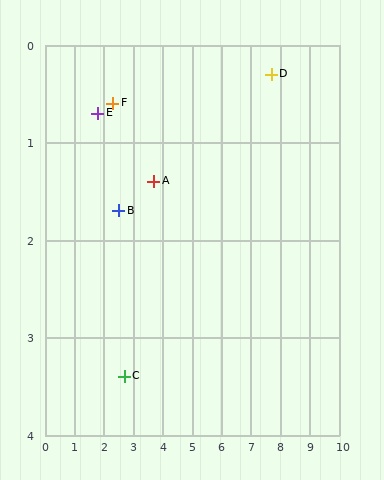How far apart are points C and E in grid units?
Points C and E are about 2.8 grid units apart.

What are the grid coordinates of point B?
Point B is at approximately (2.5, 1.7).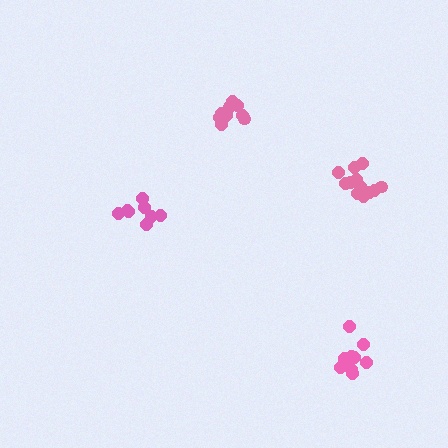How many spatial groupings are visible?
There are 4 spatial groupings.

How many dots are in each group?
Group 1: 14 dots, Group 2: 11 dots, Group 3: 8 dots, Group 4: 10 dots (43 total).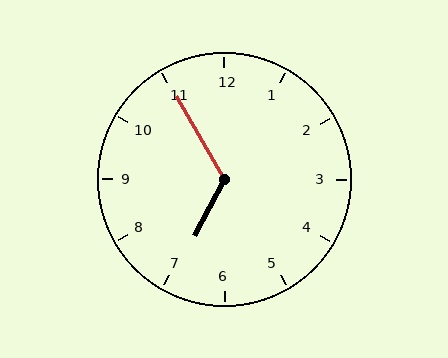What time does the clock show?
6:55.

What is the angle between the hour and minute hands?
Approximately 122 degrees.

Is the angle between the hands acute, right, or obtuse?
It is obtuse.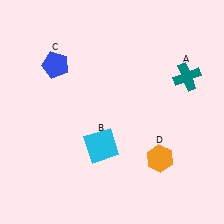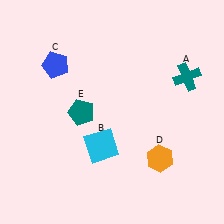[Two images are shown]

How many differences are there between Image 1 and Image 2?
There is 1 difference between the two images.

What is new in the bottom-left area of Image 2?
A teal pentagon (E) was added in the bottom-left area of Image 2.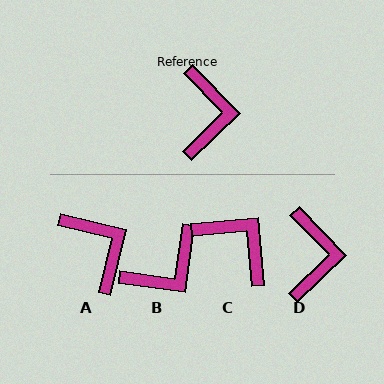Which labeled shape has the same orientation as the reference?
D.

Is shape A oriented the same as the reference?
No, it is off by about 32 degrees.